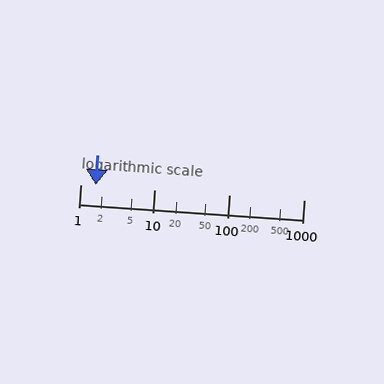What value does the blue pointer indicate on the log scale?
The pointer indicates approximately 1.6.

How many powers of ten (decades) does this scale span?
The scale spans 3 decades, from 1 to 1000.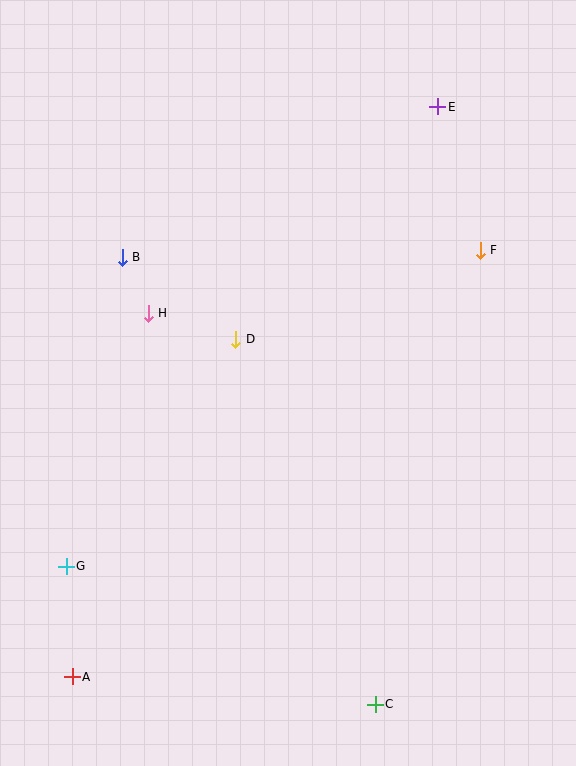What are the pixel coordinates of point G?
Point G is at (66, 566).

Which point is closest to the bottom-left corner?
Point A is closest to the bottom-left corner.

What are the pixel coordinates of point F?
Point F is at (480, 250).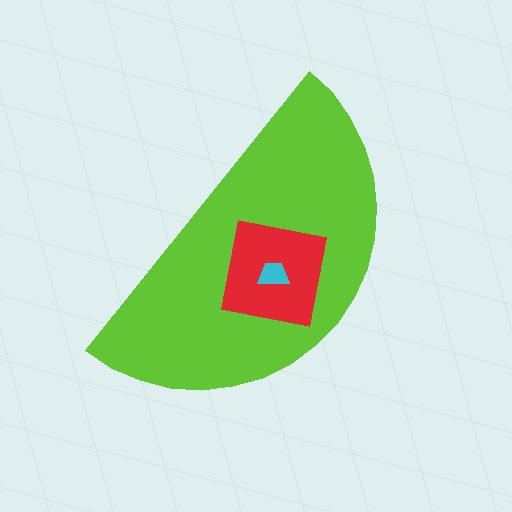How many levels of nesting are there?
3.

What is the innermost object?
The cyan trapezoid.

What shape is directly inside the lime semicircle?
The red square.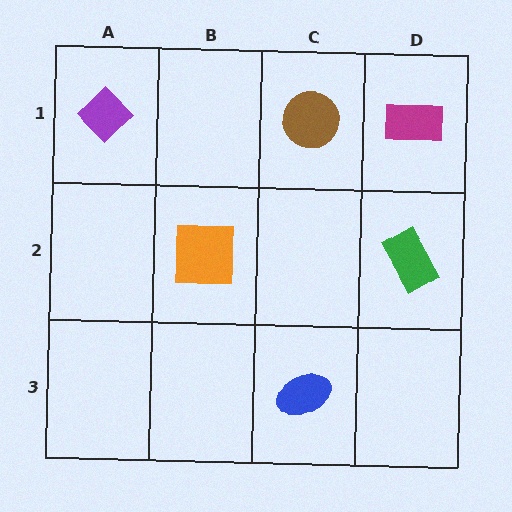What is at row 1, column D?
A magenta rectangle.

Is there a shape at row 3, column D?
No, that cell is empty.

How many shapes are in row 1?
3 shapes.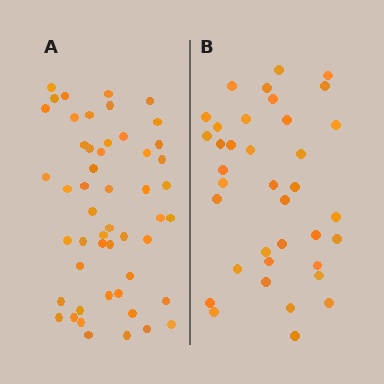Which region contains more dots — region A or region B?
Region A (the left region) has more dots.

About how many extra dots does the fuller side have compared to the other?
Region A has approximately 15 more dots than region B.